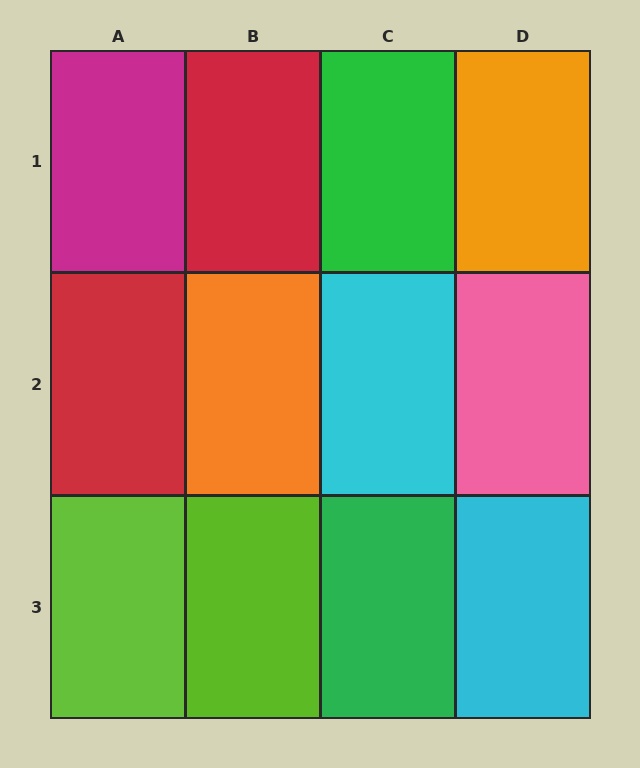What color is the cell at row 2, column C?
Cyan.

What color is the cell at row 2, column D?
Pink.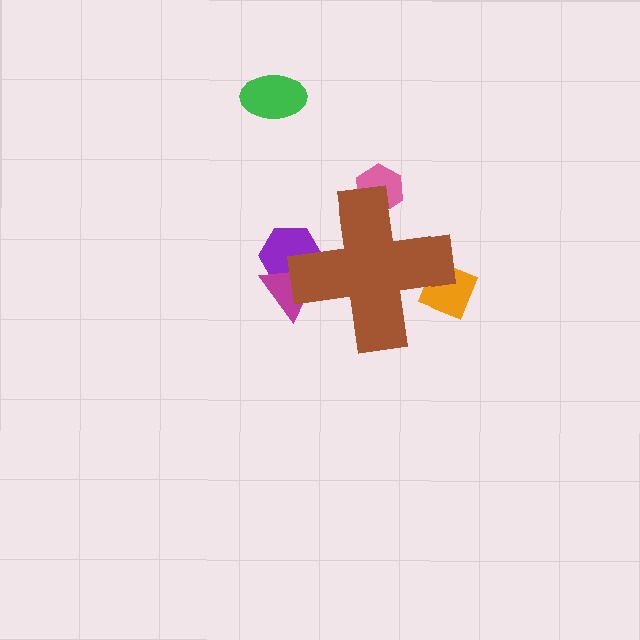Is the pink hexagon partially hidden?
Yes, the pink hexagon is partially hidden behind the brown cross.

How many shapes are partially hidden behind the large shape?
4 shapes are partially hidden.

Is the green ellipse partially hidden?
No, the green ellipse is fully visible.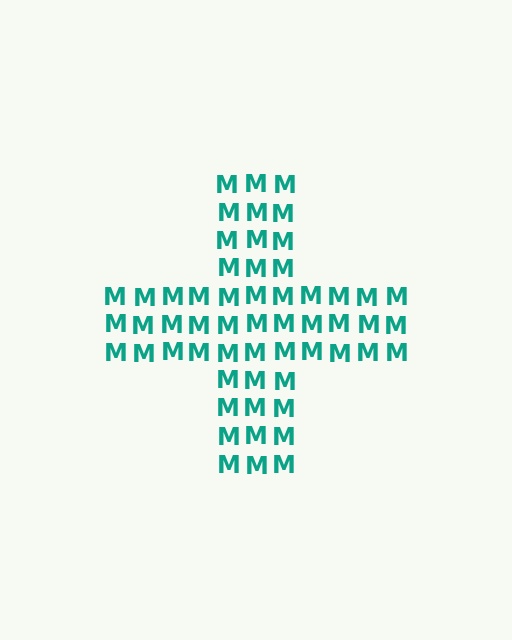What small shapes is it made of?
It is made of small letter M's.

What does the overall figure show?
The overall figure shows a cross.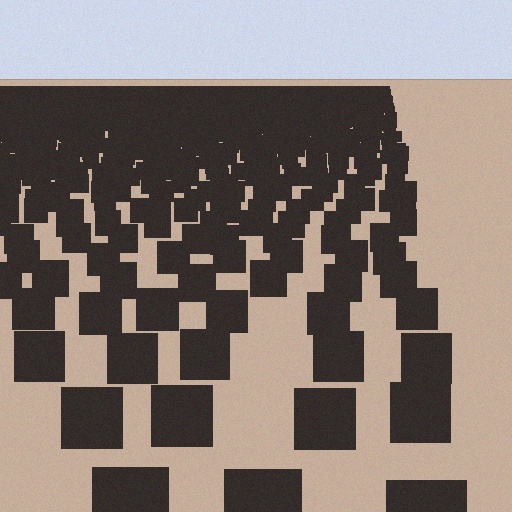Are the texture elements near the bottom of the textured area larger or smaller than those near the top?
Larger. Near the bottom, elements are closer to the viewer and appear at a bigger on-screen size.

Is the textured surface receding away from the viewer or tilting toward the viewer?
The surface is receding away from the viewer. Texture elements get smaller and denser toward the top.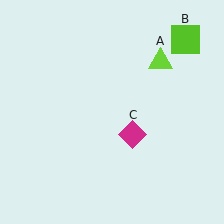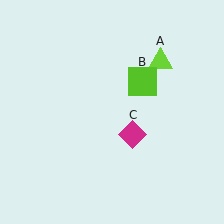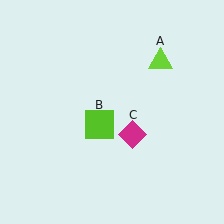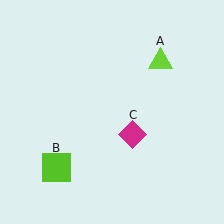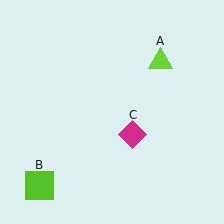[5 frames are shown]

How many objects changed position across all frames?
1 object changed position: lime square (object B).